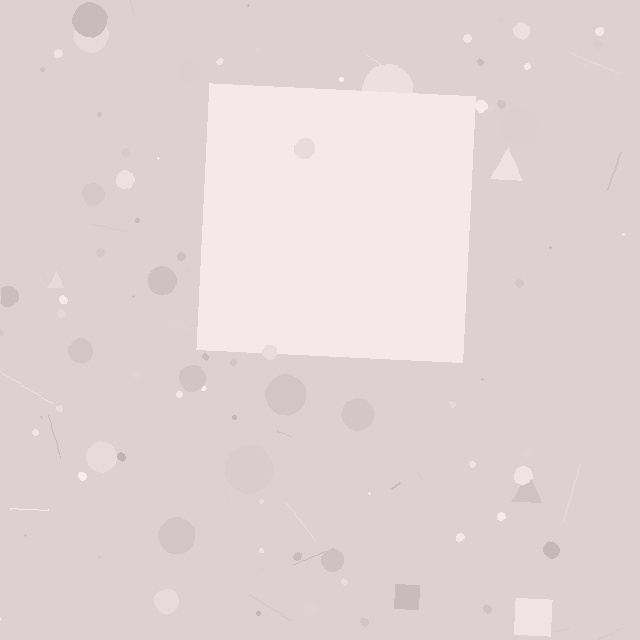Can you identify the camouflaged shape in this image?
The camouflaged shape is a square.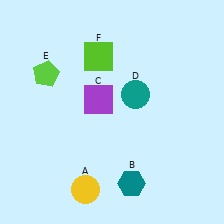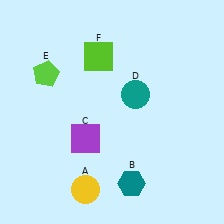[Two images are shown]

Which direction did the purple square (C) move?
The purple square (C) moved down.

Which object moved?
The purple square (C) moved down.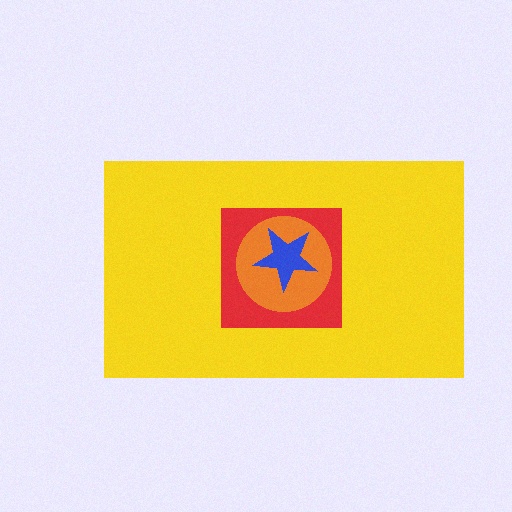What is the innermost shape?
The blue star.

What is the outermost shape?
The yellow rectangle.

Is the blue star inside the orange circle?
Yes.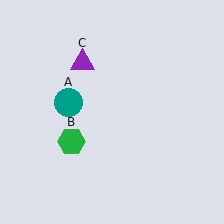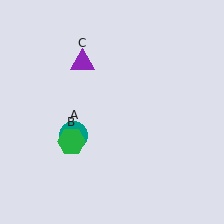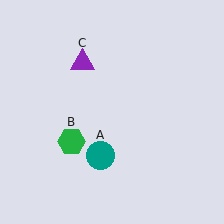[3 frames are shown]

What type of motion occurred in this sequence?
The teal circle (object A) rotated counterclockwise around the center of the scene.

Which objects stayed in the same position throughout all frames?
Green hexagon (object B) and purple triangle (object C) remained stationary.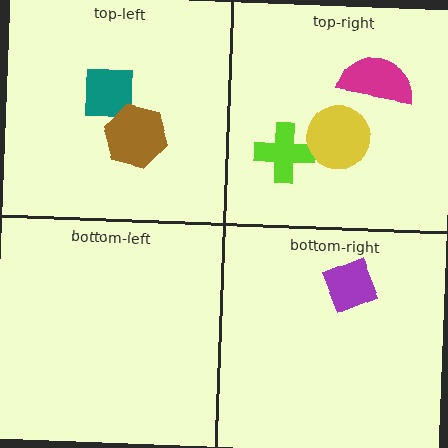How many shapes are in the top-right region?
3.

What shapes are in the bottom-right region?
The purple diamond.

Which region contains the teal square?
The top-left region.